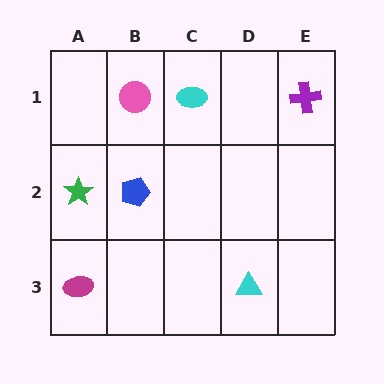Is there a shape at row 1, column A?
No, that cell is empty.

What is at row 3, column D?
A cyan triangle.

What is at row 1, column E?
A purple cross.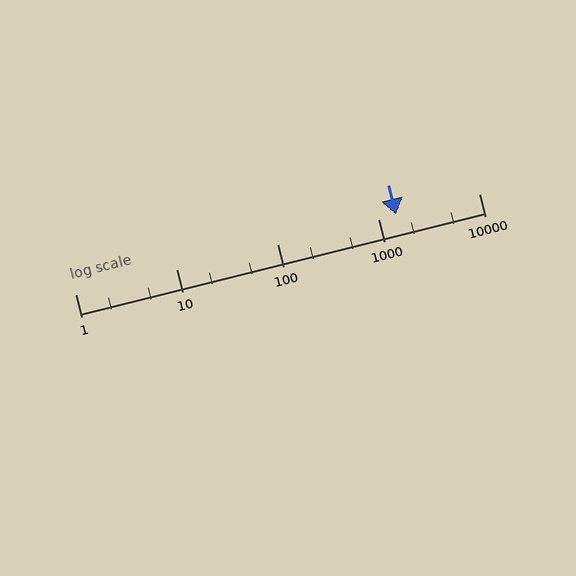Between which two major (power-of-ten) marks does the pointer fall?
The pointer is between 1000 and 10000.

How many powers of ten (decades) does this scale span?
The scale spans 4 decades, from 1 to 10000.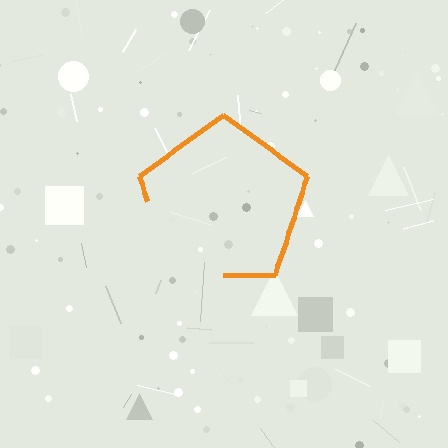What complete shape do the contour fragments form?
The contour fragments form a pentagon.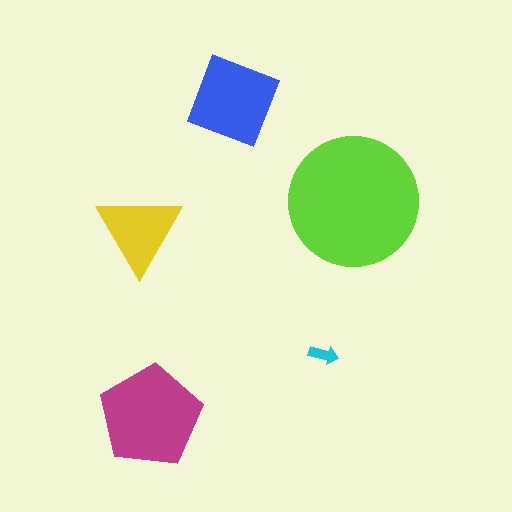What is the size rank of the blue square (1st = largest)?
3rd.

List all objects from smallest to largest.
The cyan arrow, the yellow triangle, the blue square, the magenta pentagon, the lime circle.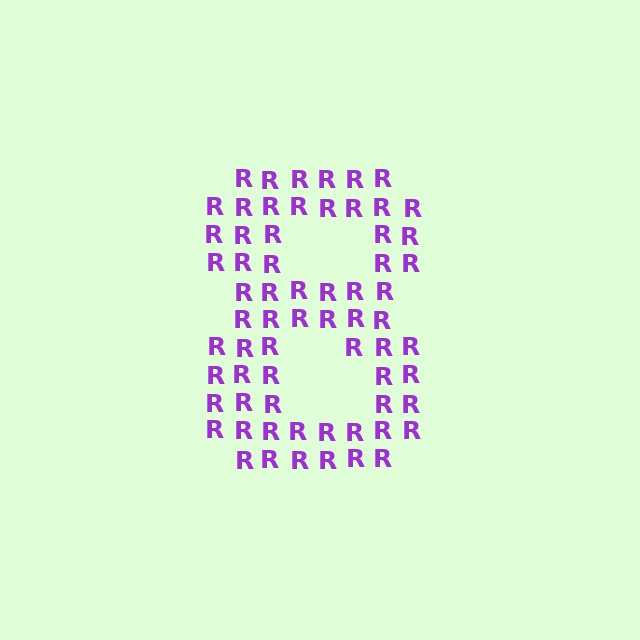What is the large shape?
The large shape is the digit 8.